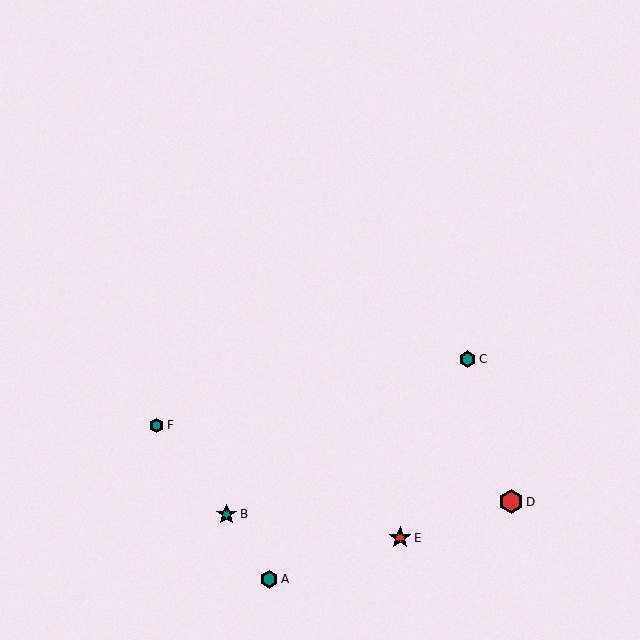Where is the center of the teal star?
The center of the teal star is at (227, 514).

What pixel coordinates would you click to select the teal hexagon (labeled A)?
Click at (269, 579) to select the teal hexagon A.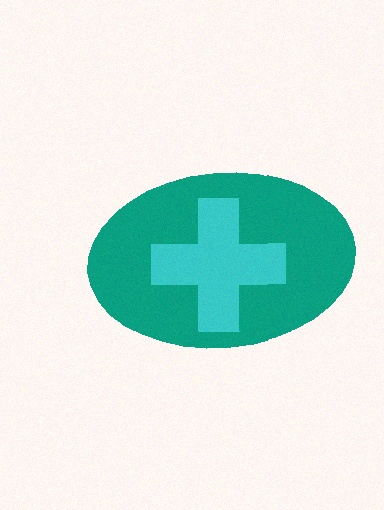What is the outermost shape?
The teal ellipse.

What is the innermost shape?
The cyan cross.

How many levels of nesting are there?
2.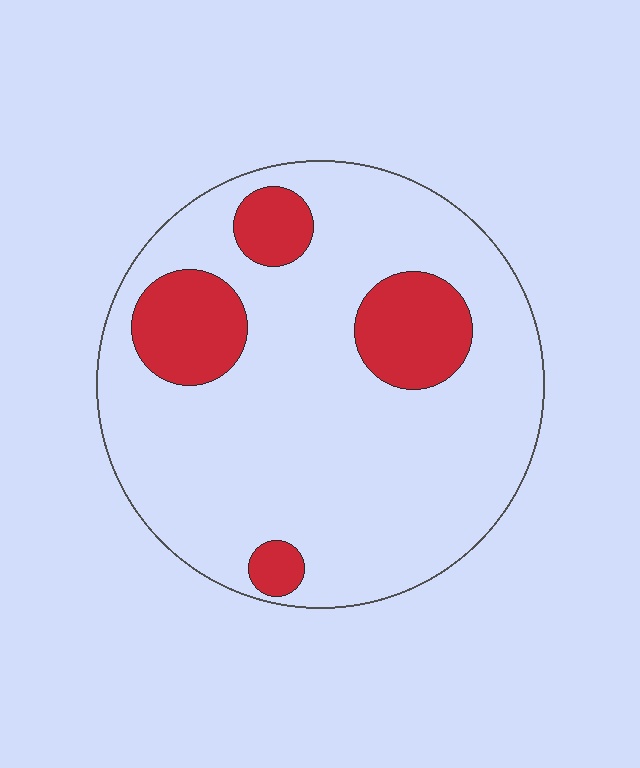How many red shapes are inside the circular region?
4.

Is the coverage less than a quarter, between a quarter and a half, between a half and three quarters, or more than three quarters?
Less than a quarter.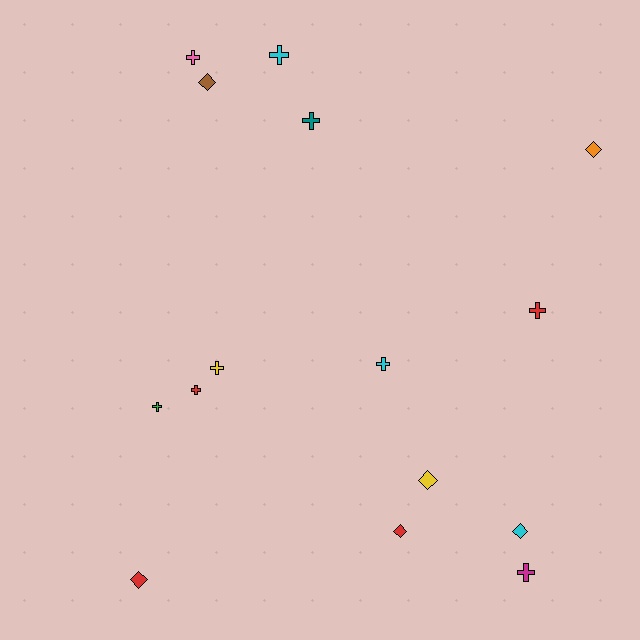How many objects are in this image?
There are 15 objects.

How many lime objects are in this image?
There are no lime objects.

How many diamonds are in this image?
There are 6 diamonds.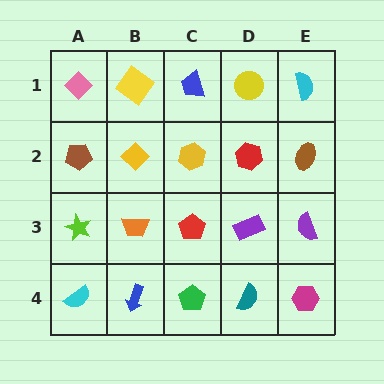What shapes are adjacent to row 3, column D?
A red hexagon (row 2, column D), a teal semicircle (row 4, column D), a red pentagon (row 3, column C), a purple semicircle (row 3, column E).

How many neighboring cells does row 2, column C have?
4.